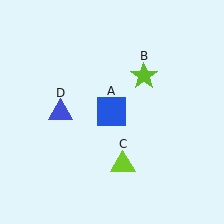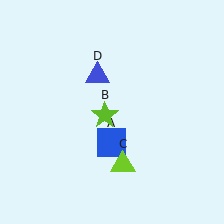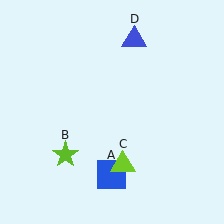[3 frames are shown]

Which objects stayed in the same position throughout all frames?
Lime triangle (object C) remained stationary.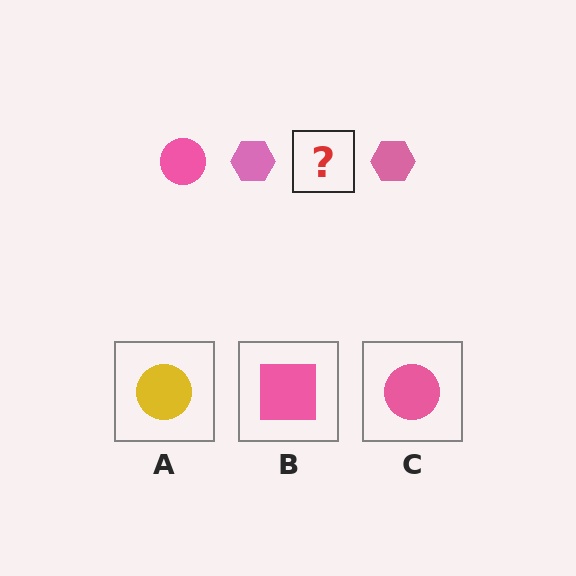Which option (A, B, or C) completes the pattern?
C.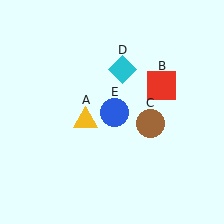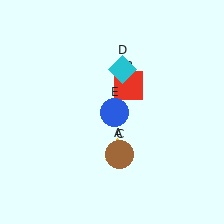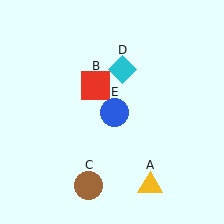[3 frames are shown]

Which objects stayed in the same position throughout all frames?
Cyan diamond (object D) and blue circle (object E) remained stationary.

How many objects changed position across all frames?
3 objects changed position: yellow triangle (object A), red square (object B), brown circle (object C).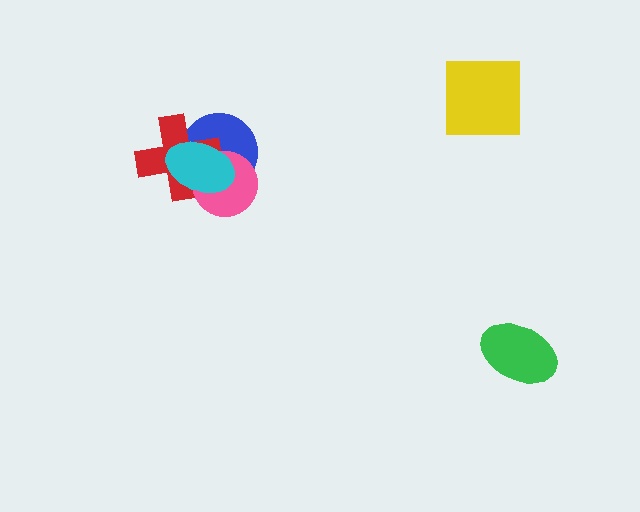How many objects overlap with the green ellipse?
0 objects overlap with the green ellipse.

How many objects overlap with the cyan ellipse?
3 objects overlap with the cyan ellipse.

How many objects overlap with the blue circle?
3 objects overlap with the blue circle.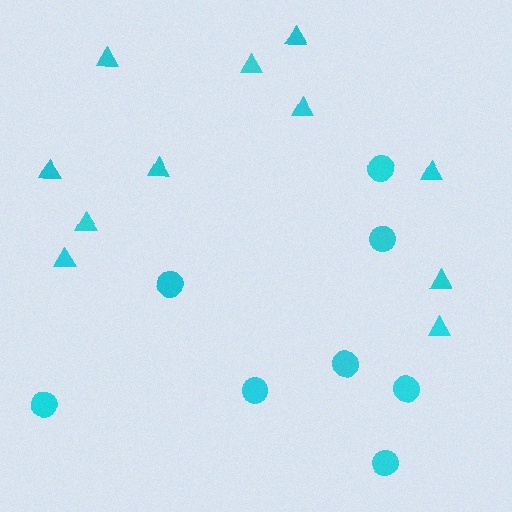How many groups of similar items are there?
There are 2 groups: one group of circles (8) and one group of triangles (11).